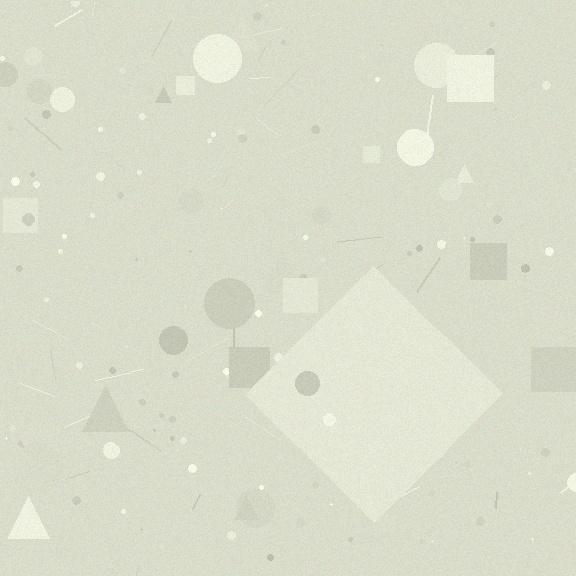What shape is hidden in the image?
A diamond is hidden in the image.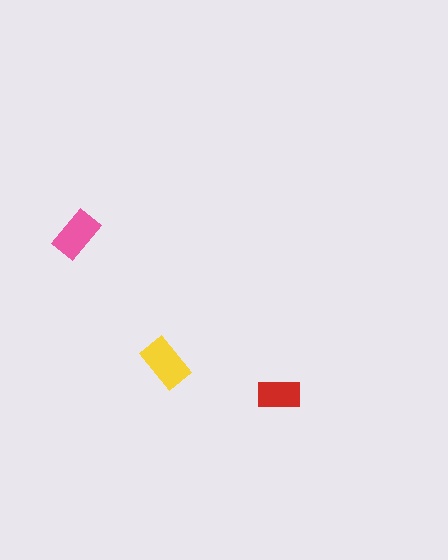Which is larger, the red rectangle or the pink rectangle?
The pink one.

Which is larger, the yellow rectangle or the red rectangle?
The yellow one.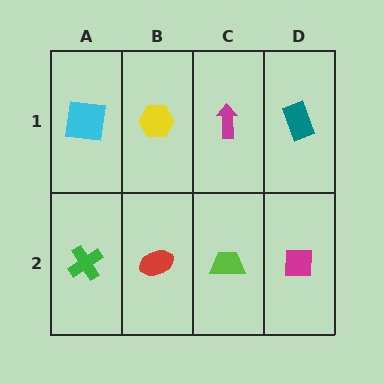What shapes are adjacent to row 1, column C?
A lime trapezoid (row 2, column C), a yellow hexagon (row 1, column B), a teal rectangle (row 1, column D).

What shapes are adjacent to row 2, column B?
A yellow hexagon (row 1, column B), a green cross (row 2, column A), a lime trapezoid (row 2, column C).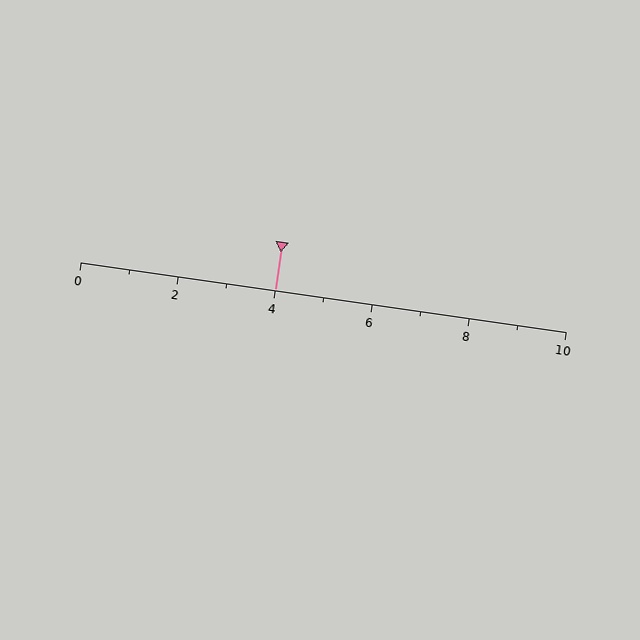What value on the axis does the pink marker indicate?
The marker indicates approximately 4.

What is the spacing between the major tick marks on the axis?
The major ticks are spaced 2 apart.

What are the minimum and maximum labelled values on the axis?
The axis runs from 0 to 10.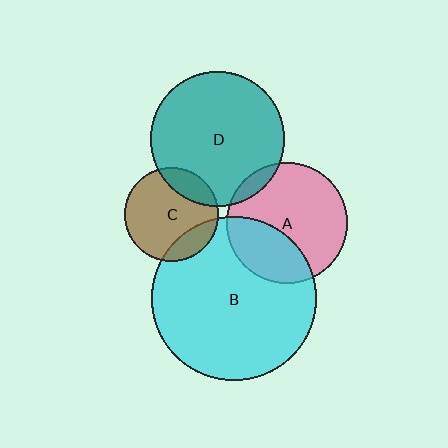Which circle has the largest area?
Circle B (cyan).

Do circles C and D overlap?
Yes.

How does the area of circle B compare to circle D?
Approximately 1.5 times.